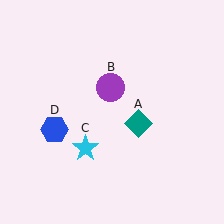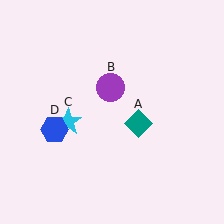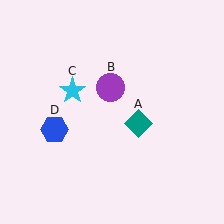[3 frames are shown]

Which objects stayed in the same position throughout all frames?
Teal diamond (object A) and purple circle (object B) and blue hexagon (object D) remained stationary.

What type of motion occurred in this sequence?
The cyan star (object C) rotated clockwise around the center of the scene.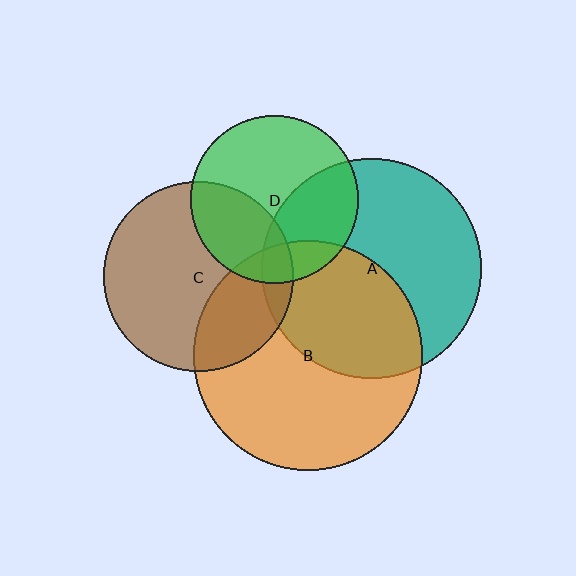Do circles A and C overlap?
Yes.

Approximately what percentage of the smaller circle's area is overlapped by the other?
Approximately 10%.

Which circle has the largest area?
Circle B (orange).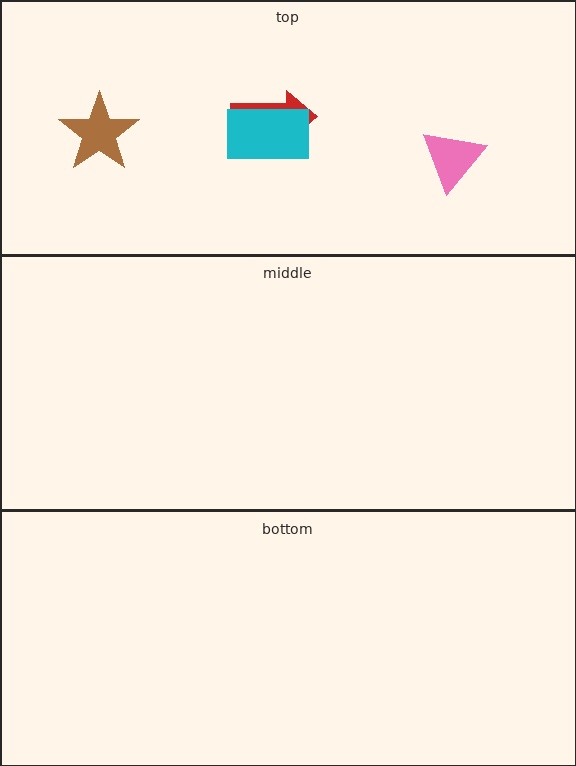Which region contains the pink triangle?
The top region.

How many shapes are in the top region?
4.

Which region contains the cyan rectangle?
The top region.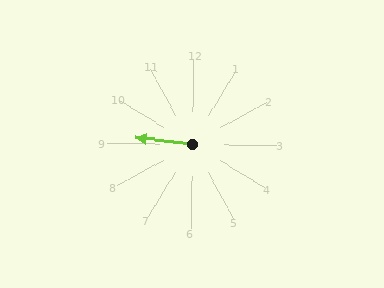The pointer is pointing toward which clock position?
Roughly 9 o'clock.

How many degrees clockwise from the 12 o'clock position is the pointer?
Approximately 275 degrees.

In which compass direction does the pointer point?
West.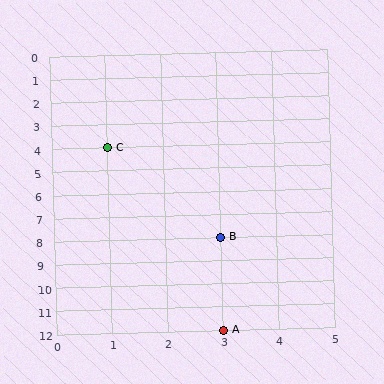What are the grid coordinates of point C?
Point C is at grid coordinates (1, 4).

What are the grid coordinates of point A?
Point A is at grid coordinates (3, 12).